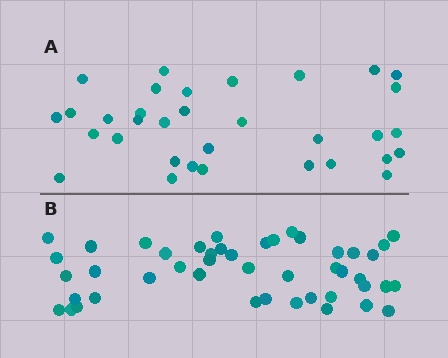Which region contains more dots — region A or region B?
Region B (the bottom region) has more dots.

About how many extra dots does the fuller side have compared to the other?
Region B has approximately 15 more dots than region A.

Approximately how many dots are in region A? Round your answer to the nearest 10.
About 30 dots. (The exact count is 33, which rounds to 30.)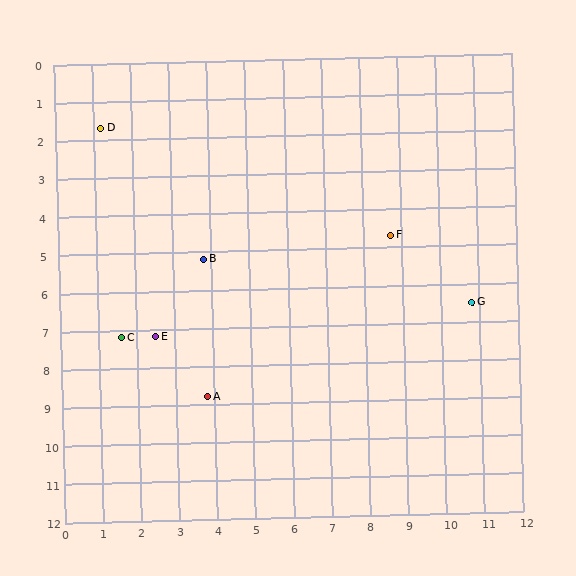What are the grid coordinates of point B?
Point B is at approximately (3.8, 5.2).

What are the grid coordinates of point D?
Point D is at approximately (1.2, 1.7).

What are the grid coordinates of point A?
Point A is at approximately (3.8, 8.8).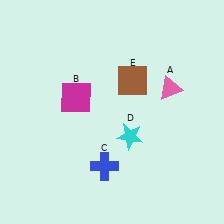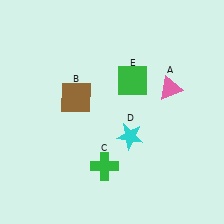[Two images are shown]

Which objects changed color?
B changed from magenta to brown. C changed from blue to green. E changed from brown to green.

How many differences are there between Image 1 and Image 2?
There are 3 differences between the two images.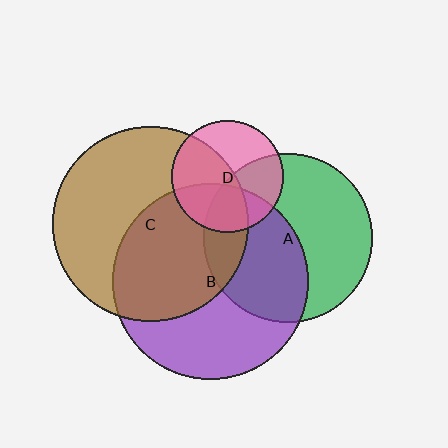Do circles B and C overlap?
Yes.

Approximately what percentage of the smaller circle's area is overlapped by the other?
Approximately 50%.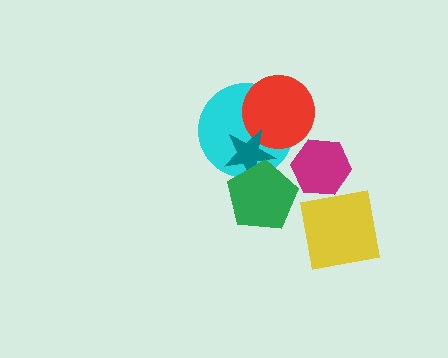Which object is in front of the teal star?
The green pentagon is in front of the teal star.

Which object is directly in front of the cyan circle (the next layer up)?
The red circle is directly in front of the cyan circle.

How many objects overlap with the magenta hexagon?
1 object overlaps with the magenta hexagon.